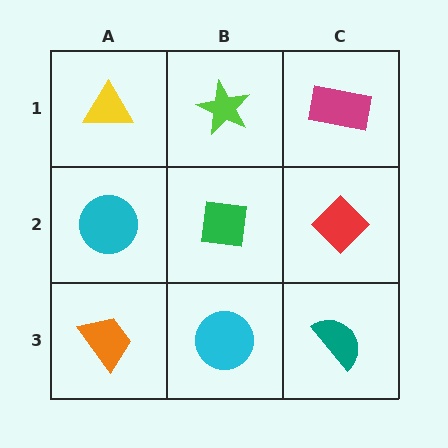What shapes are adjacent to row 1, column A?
A cyan circle (row 2, column A), a lime star (row 1, column B).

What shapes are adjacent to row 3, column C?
A red diamond (row 2, column C), a cyan circle (row 3, column B).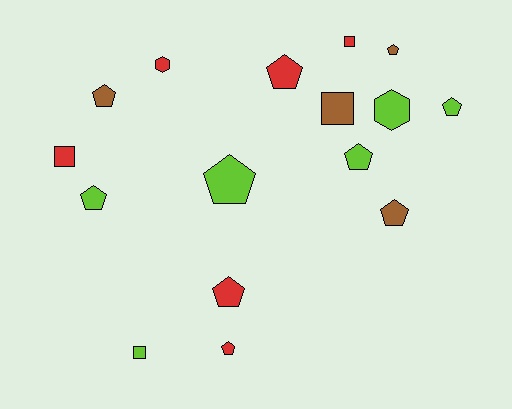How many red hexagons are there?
There is 1 red hexagon.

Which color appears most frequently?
Red, with 6 objects.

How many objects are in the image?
There are 16 objects.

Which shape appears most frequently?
Pentagon, with 10 objects.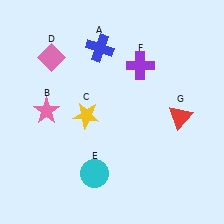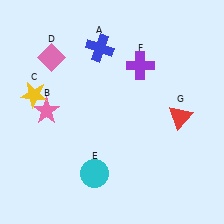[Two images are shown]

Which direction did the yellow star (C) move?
The yellow star (C) moved left.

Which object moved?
The yellow star (C) moved left.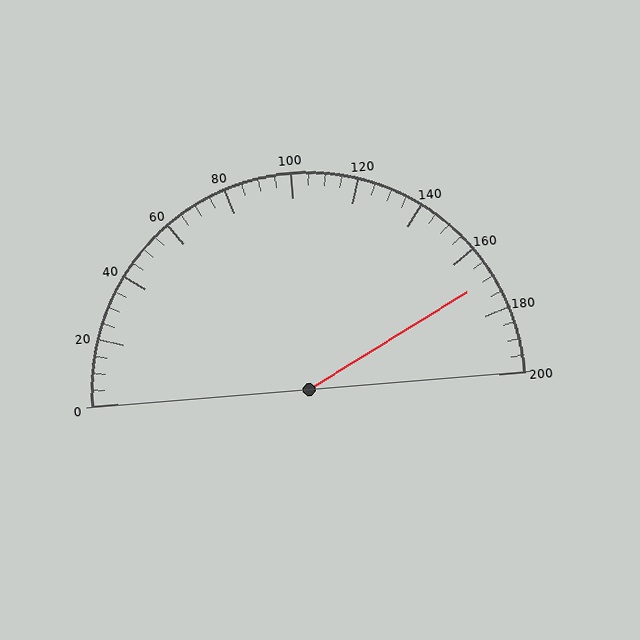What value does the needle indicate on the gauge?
The needle indicates approximately 170.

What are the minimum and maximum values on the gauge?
The gauge ranges from 0 to 200.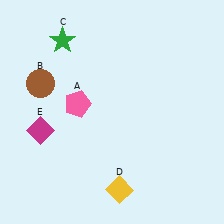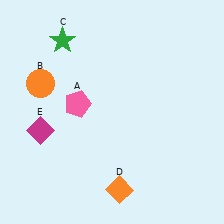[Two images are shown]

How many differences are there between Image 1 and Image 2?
There are 2 differences between the two images.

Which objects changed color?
B changed from brown to orange. D changed from yellow to orange.